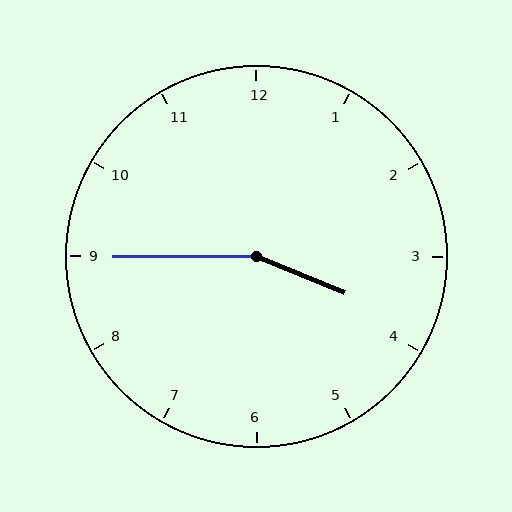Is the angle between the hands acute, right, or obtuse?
It is obtuse.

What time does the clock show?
3:45.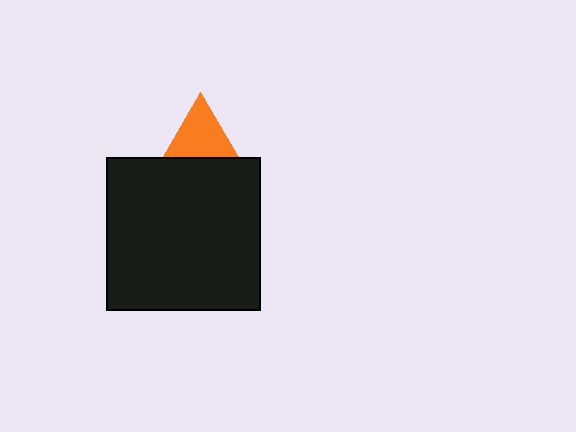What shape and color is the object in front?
The object in front is a black square.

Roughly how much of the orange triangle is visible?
About half of it is visible (roughly 49%).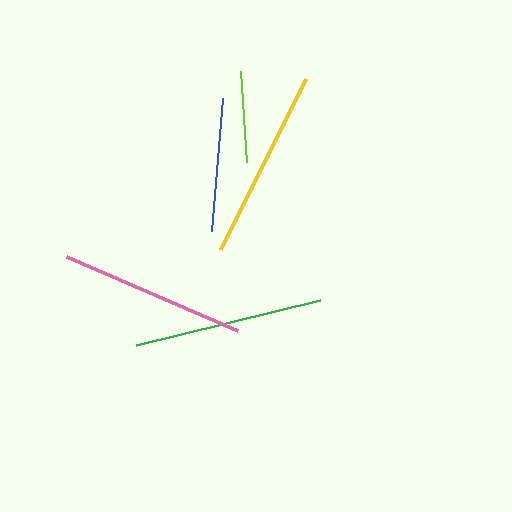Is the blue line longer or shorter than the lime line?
The blue line is longer than the lime line.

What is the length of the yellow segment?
The yellow segment is approximately 191 pixels long.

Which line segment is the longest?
The yellow line is the longest at approximately 191 pixels.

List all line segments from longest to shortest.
From longest to shortest: yellow, green, pink, blue, lime.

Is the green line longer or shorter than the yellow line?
The yellow line is longer than the green line.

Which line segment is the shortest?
The lime line is the shortest at approximately 92 pixels.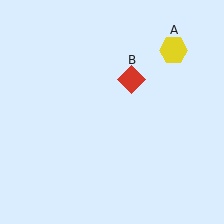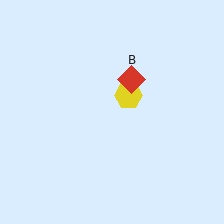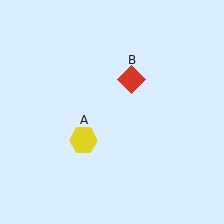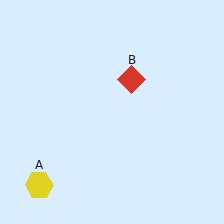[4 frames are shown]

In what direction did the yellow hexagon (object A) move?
The yellow hexagon (object A) moved down and to the left.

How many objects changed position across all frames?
1 object changed position: yellow hexagon (object A).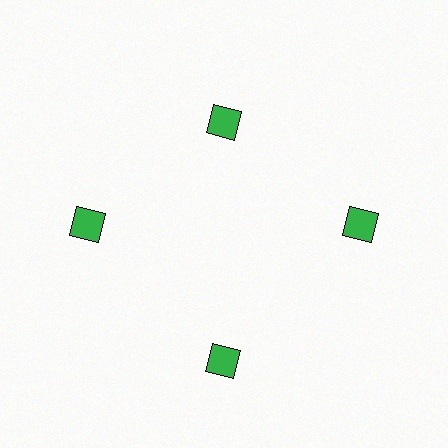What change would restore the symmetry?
The symmetry would be restored by moving it outward, back onto the ring so that all 4 squares sit at equal angles and equal distance from the center.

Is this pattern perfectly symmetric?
No. The 4 green squares are arranged in a ring, but one element near the 12 o'clock position is pulled inward toward the center, breaking the 4-fold rotational symmetry.